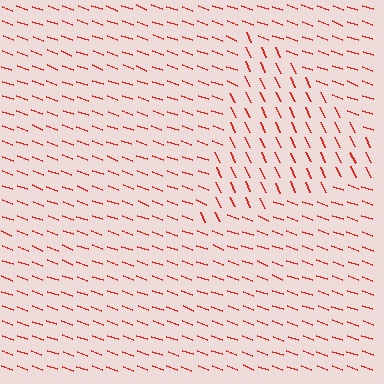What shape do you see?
I see a triangle.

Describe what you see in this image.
The image is filled with small red line segments. A triangle region in the image has lines oriented differently from the surrounding lines, creating a visible texture boundary.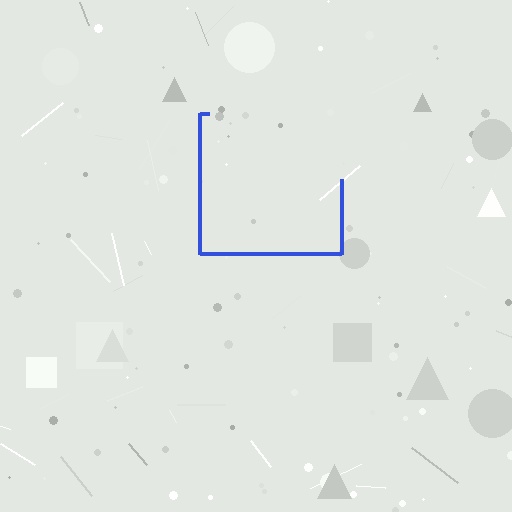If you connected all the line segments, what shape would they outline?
They would outline a square.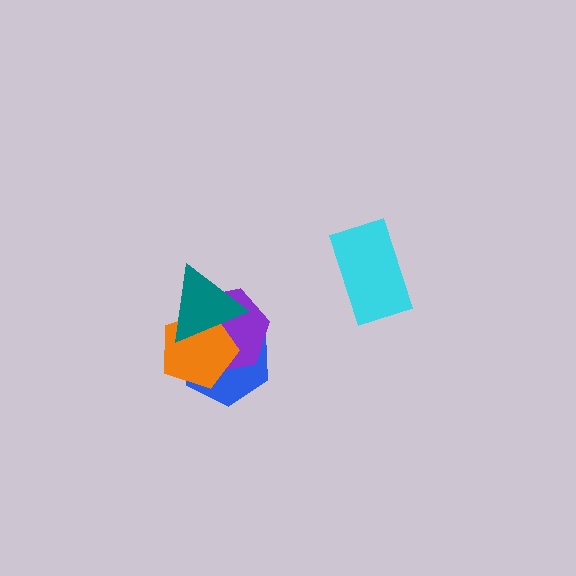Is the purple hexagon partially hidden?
Yes, it is partially covered by another shape.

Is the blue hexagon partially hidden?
Yes, it is partially covered by another shape.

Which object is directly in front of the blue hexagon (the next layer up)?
The purple hexagon is directly in front of the blue hexagon.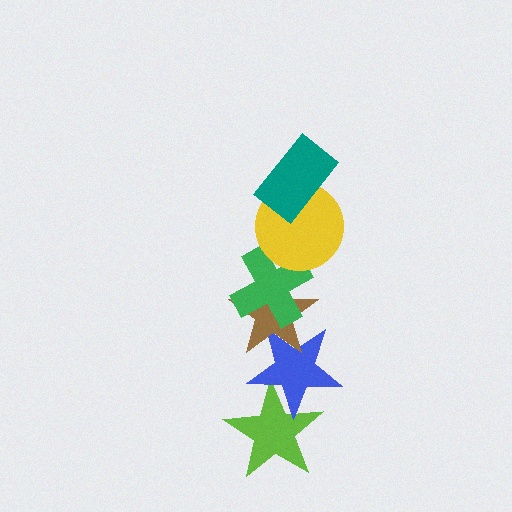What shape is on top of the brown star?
The green cross is on top of the brown star.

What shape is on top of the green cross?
The yellow circle is on top of the green cross.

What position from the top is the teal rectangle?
The teal rectangle is 1st from the top.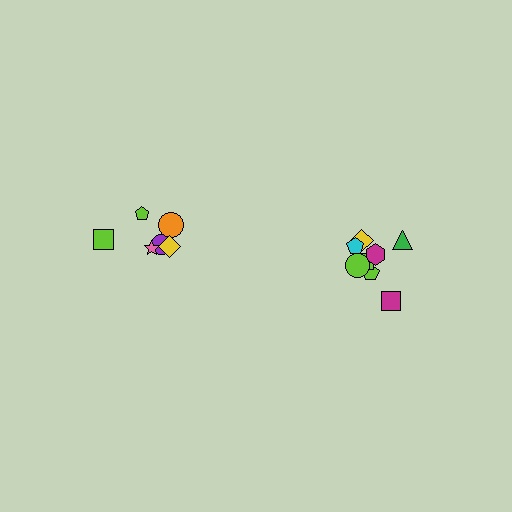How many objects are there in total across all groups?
There are 14 objects.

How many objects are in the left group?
There are 6 objects.